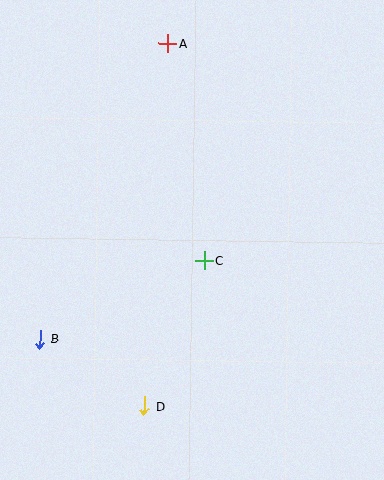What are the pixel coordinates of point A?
Point A is at (168, 43).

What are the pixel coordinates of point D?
Point D is at (144, 406).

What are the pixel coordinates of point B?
Point B is at (40, 339).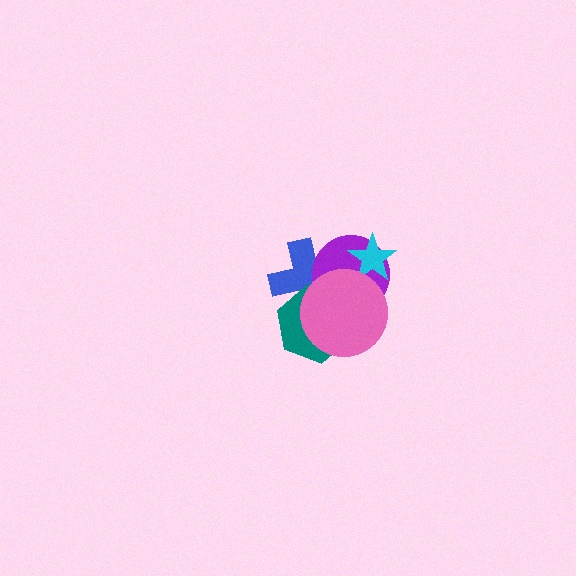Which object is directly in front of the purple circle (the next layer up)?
The cyan star is directly in front of the purple circle.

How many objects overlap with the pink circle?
4 objects overlap with the pink circle.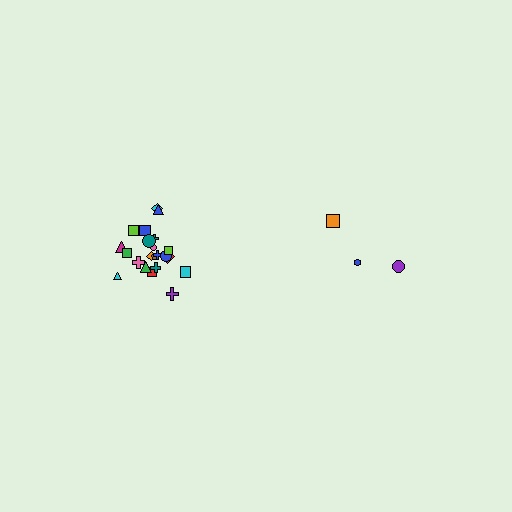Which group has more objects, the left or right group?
The left group.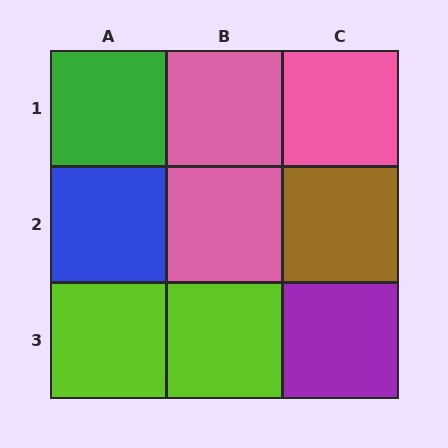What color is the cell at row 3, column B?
Lime.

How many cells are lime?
2 cells are lime.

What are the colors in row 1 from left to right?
Green, pink, pink.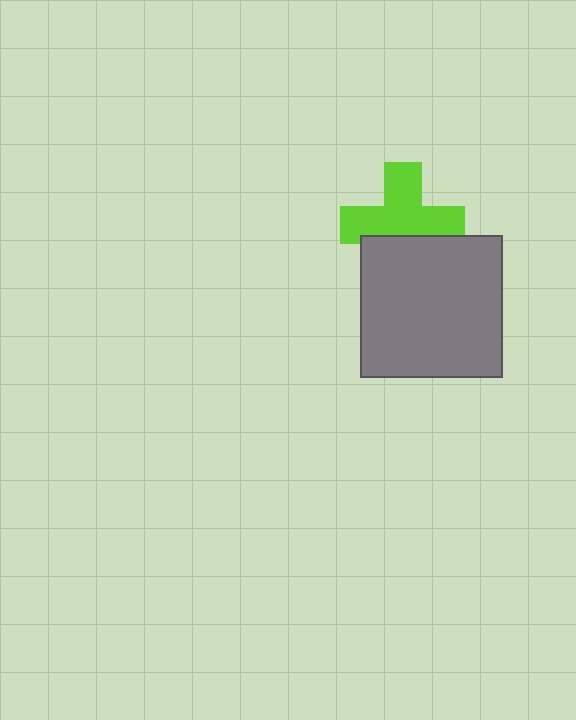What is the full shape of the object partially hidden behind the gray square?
The partially hidden object is a lime cross.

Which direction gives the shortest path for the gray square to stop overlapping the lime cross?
Moving down gives the shortest separation.